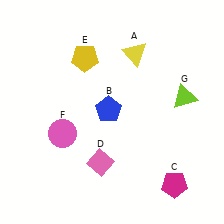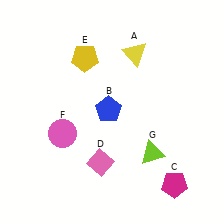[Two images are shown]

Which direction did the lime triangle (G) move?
The lime triangle (G) moved down.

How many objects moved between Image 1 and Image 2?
1 object moved between the two images.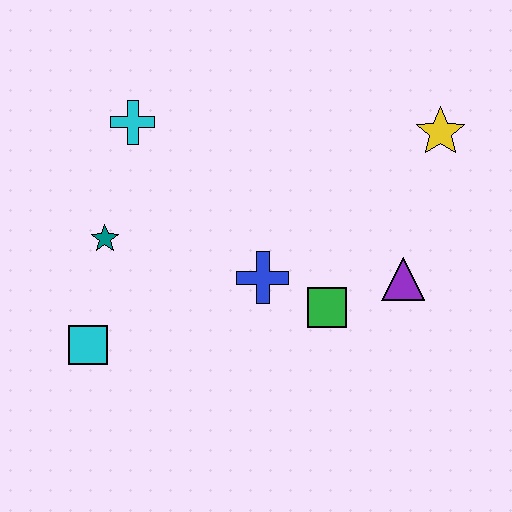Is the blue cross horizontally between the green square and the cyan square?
Yes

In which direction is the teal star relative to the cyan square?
The teal star is above the cyan square.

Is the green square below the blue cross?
Yes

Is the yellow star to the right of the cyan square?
Yes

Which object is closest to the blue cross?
The green square is closest to the blue cross.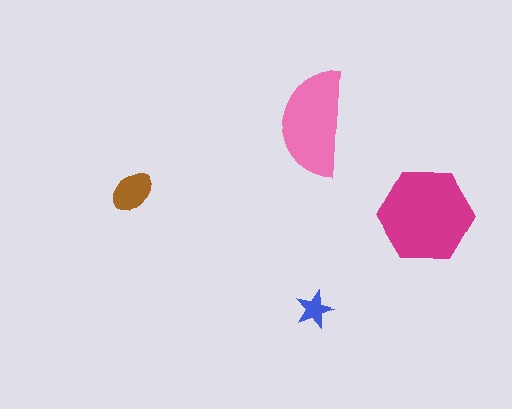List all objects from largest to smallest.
The magenta hexagon, the pink semicircle, the brown ellipse, the blue star.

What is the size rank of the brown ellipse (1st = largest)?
3rd.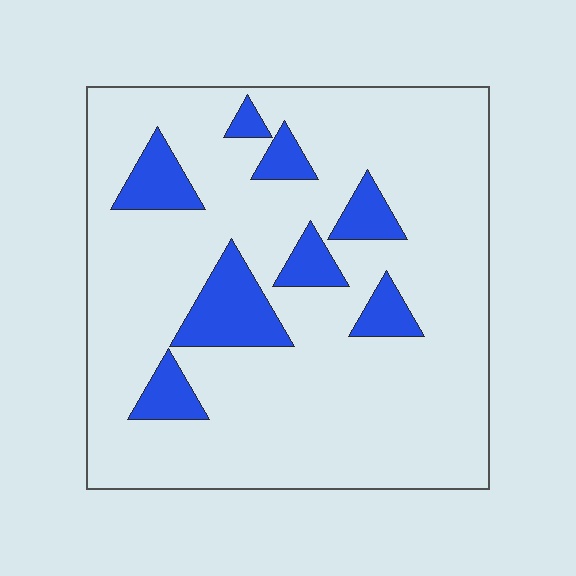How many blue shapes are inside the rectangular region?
8.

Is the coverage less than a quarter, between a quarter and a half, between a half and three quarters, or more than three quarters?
Less than a quarter.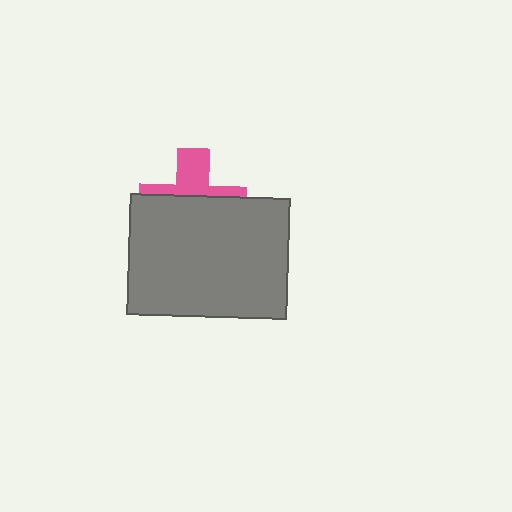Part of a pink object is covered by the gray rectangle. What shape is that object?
It is a cross.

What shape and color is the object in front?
The object in front is a gray rectangle.